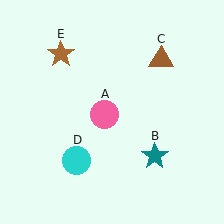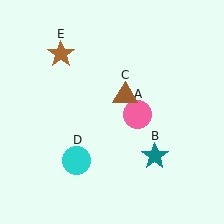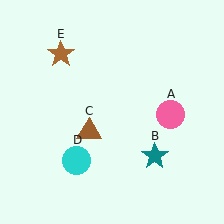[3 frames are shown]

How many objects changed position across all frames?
2 objects changed position: pink circle (object A), brown triangle (object C).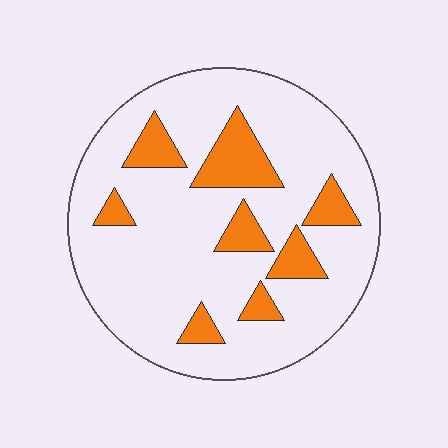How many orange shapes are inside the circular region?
8.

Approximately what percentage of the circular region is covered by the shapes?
Approximately 20%.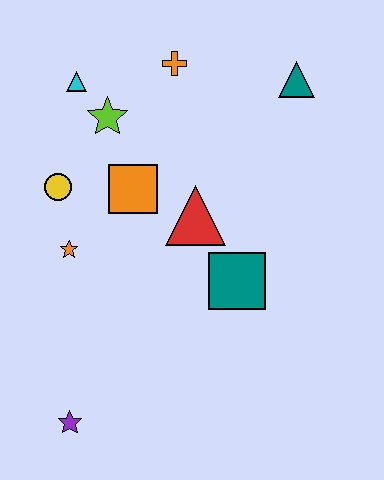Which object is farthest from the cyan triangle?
The purple star is farthest from the cyan triangle.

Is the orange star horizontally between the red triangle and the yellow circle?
Yes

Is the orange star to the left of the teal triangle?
Yes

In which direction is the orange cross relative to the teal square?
The orange cross is above the teal square.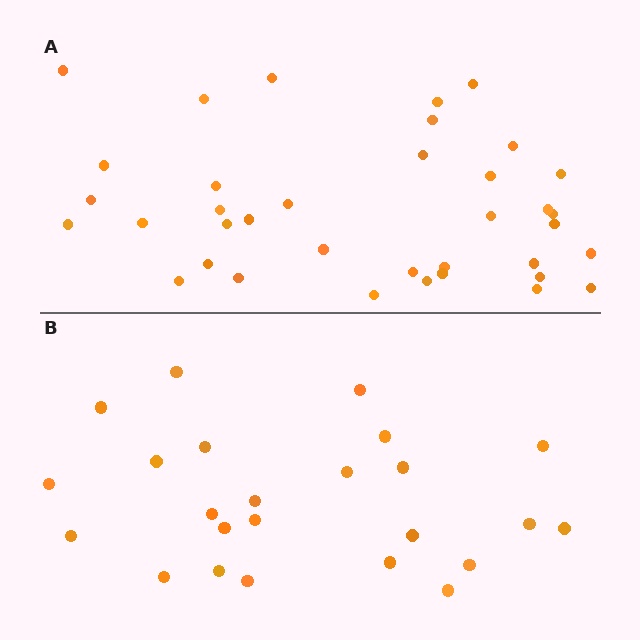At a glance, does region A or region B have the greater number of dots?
Region A (the top region) has more dots.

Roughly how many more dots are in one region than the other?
Region A has approximately 15 more dots than region B.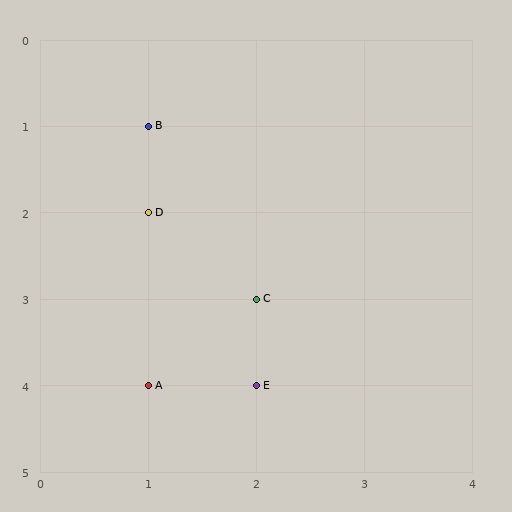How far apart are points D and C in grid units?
Points D and C are 1 column and 1 row apart (about 1.4 grid units diagonally).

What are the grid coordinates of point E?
Point E is at grid coordinates (2, 4).